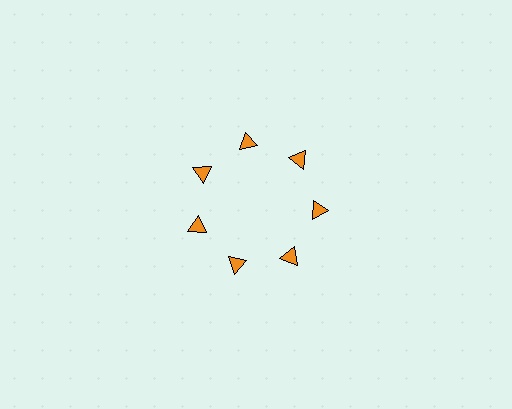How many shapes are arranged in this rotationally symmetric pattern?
There are 7 shapes, arranged in 7 groups of 1.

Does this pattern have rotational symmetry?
Yes, this pattern has 7-fold rotational symmetry. It looks the same after rotating 51 degrees around the center.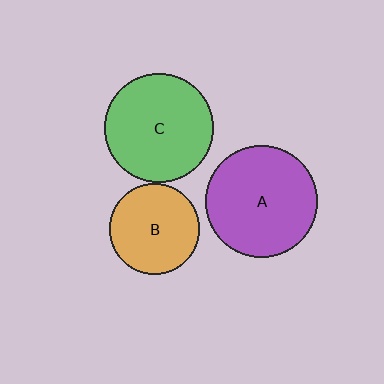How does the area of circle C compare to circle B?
Approximately 1.5 times.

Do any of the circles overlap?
No, none of the circles overlap.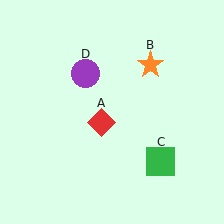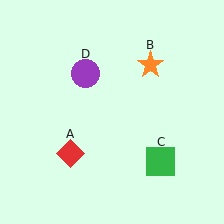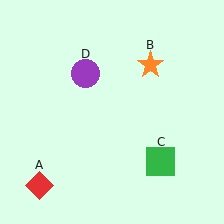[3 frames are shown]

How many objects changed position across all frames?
1 object changed position: red diamond (object A).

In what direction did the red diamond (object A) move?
The red diamond (object A) moved down and to the left.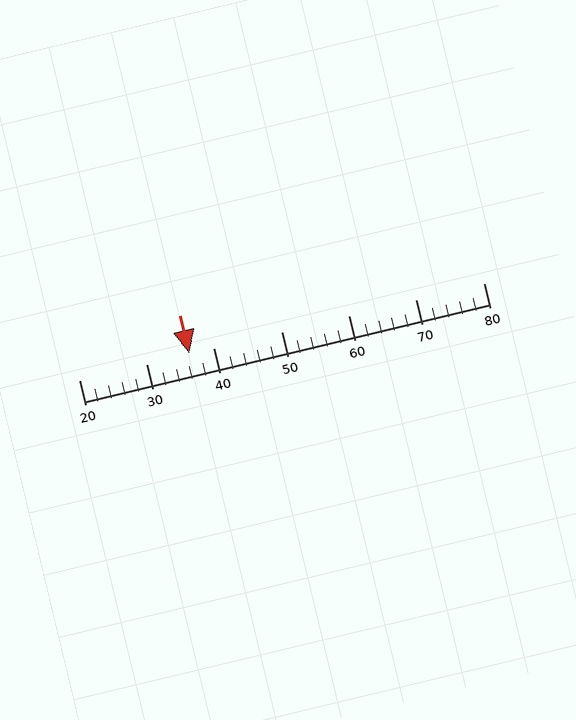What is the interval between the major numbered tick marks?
The major tick marks are spaced 10 units apart.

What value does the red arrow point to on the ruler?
The red arrow points to approximately 36.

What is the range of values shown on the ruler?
The ruler shows values from 20 to 80.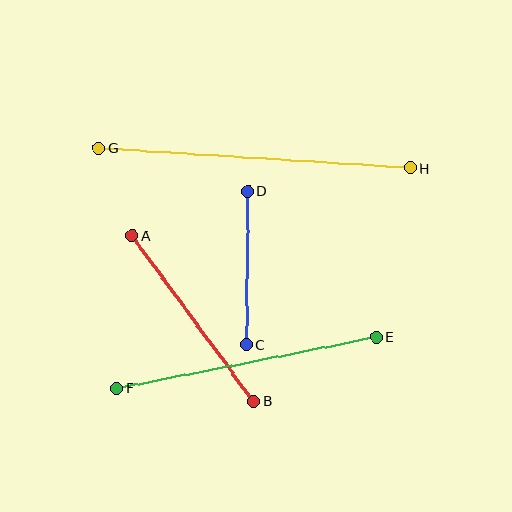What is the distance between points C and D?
The distance is approximately 154 pixels.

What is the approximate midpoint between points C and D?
The midpoint is at approximately (247, 268) pixels.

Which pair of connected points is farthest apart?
Points G and H are farthest apart.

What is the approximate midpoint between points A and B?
The midpoint is at approximately (193, 318) pixels.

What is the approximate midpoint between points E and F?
The midpoint is at approximately (247, 362) pixels.